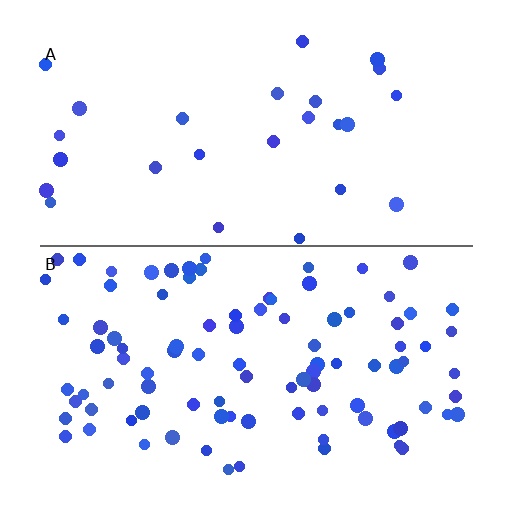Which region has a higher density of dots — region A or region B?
B (the bottom).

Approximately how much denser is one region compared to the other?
Approximately 3.5× — region B over region A.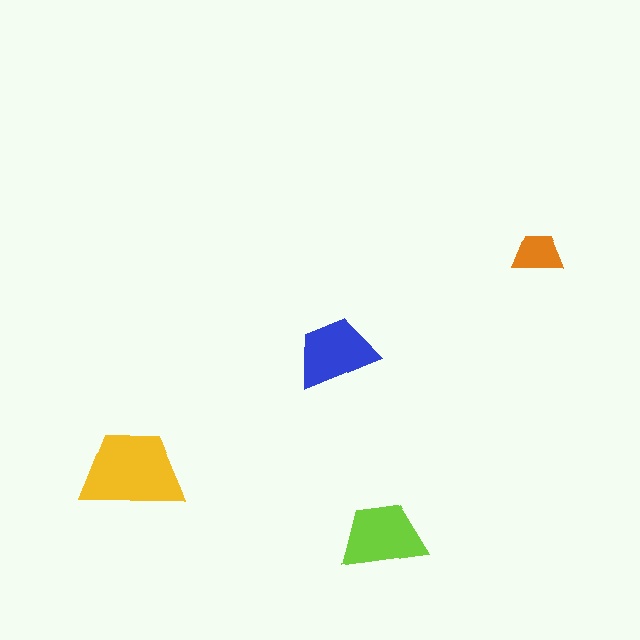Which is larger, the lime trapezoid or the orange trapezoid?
The lime one.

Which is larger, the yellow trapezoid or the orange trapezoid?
The yellow one.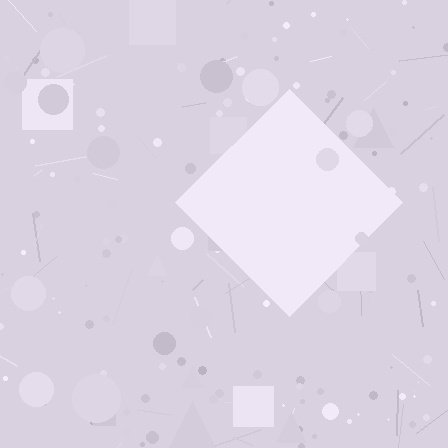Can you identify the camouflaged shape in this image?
The camouflaged shape is a diamond.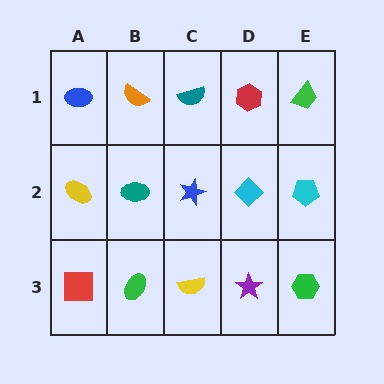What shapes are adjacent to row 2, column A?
A blue ellipse (row 1, column A), a red square (row 3, column A), a teal ellipse (row 2, column B).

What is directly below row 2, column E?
A green hexagon.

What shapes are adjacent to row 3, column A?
A yellow ellipse (row 2, column A), a green ellipse (row 3, column B).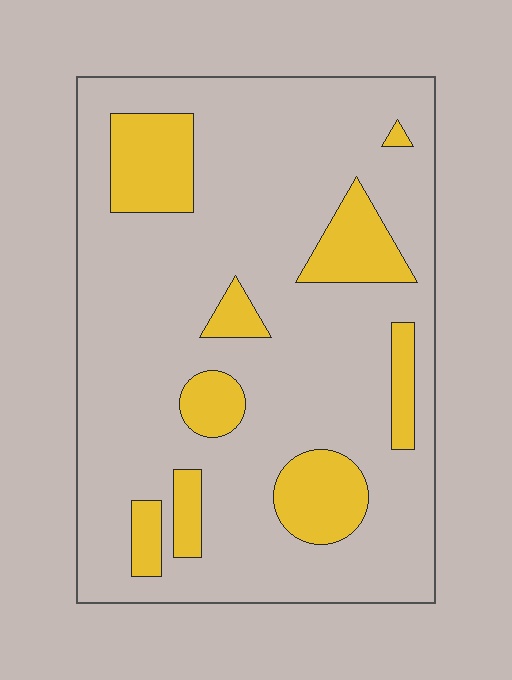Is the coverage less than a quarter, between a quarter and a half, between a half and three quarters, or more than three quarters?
Less than a quarter.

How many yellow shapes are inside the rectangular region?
9.